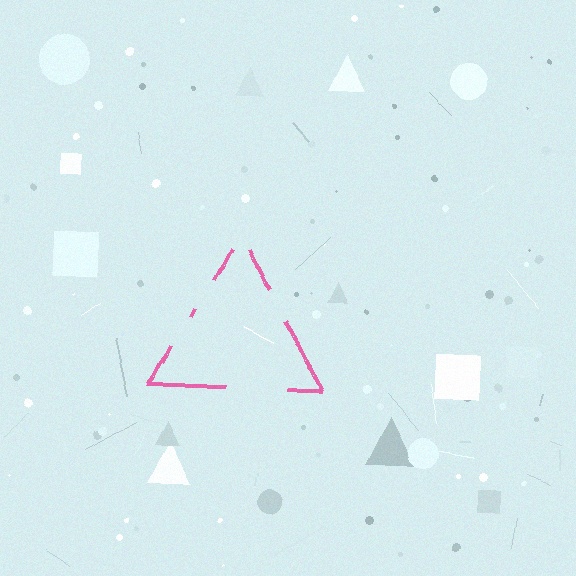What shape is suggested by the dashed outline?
The dashed outline suggests a triangle.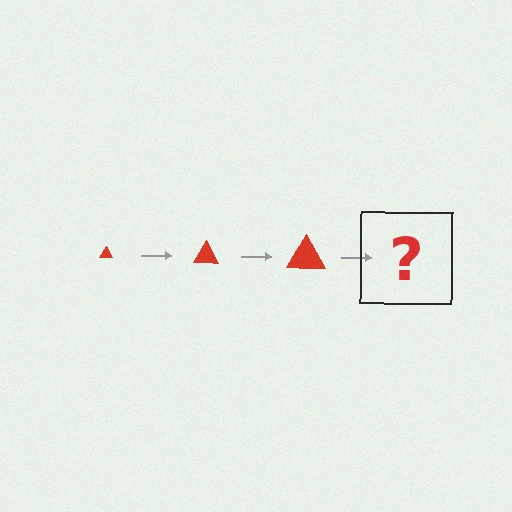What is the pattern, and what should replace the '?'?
The pattern is that the triangle gets progressively larger each step. The '?' should be a red triangle, larger than the previous one.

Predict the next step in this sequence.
The next step is a red triangle, larger than the previous one.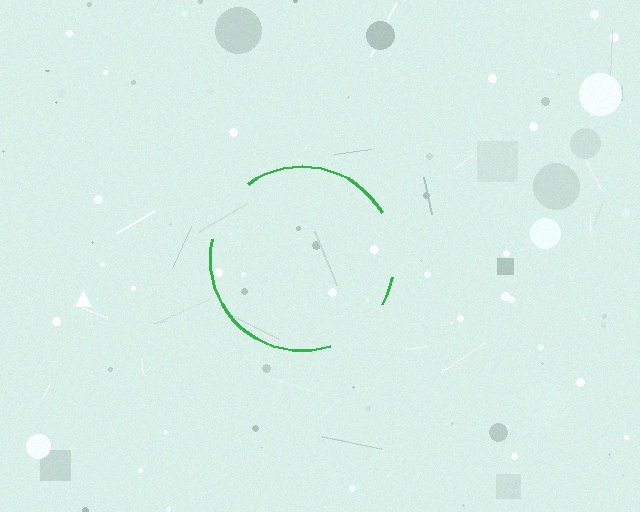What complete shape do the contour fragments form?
The contour fragments form a circle.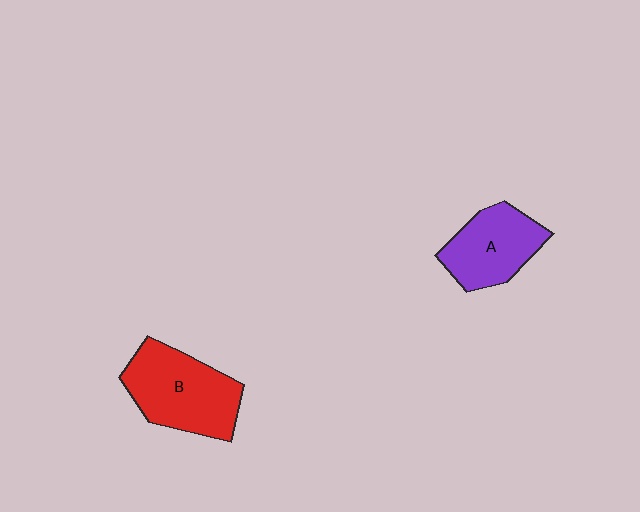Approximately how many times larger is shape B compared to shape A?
Approximately 1.3 times.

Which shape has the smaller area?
Shape A (purple).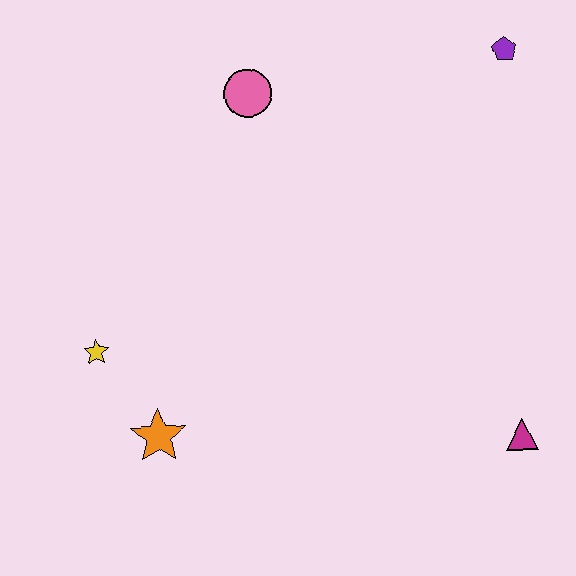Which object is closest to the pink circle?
The purple pentagon is closest to the pink circle.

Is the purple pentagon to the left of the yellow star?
No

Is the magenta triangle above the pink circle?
No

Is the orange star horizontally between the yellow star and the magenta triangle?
Yes